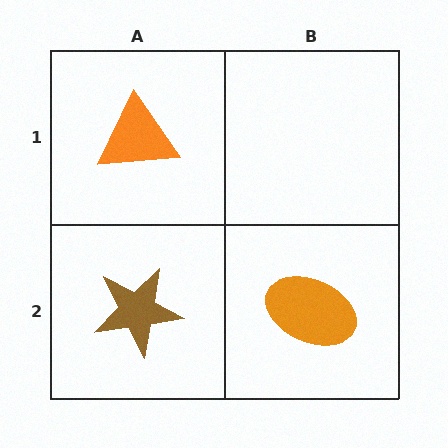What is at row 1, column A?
An orange triangle.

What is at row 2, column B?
An orange ellipse.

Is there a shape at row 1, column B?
No, that cell is empty.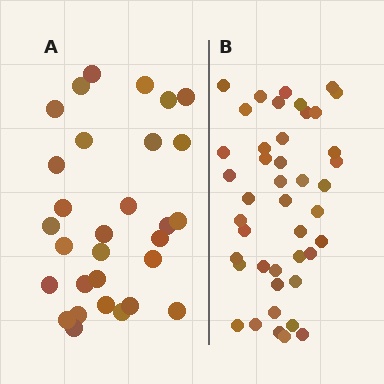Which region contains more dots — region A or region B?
Region B (the right region) has more dots.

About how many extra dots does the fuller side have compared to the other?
Region B has approximately 15 more dots than region A.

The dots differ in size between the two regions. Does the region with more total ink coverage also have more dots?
No. Region A has more total ink coverage because its dots are larger, but region B actually contains more individual dots. Total area can be misleading — the number of items is what matters here.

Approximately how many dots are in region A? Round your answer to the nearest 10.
About 30 dots.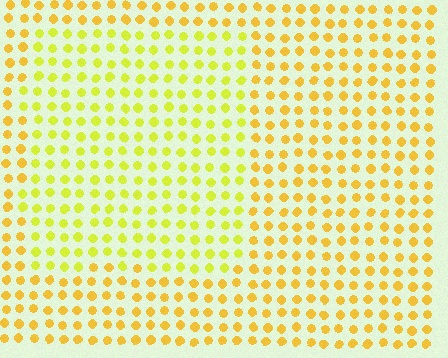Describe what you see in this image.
The image is filled with small yellow elements in a uniform arrangement. A rectangle-shaped region is visible where the elements are tinted to a slightly different hue, forming a subtle color boundary.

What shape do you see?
I see a rectangle.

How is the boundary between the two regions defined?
The boundary is defined purely by a slight shift in hue (about 25 degrees). Spacing, size, and orientation are identical on both sides.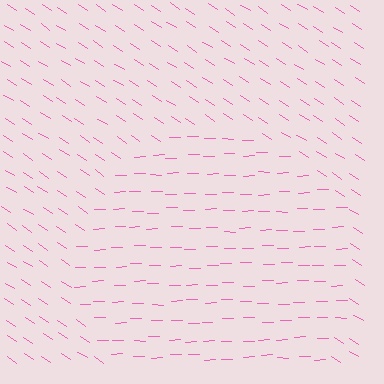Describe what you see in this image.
The image is filled with small pink line segments. A circle region in the image has lines oriented differently from the surrounding lines, creating a visible texture boundary.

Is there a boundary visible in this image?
Yes, there is a texture boundary formed by a change in line orientation.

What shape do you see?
I see a circle.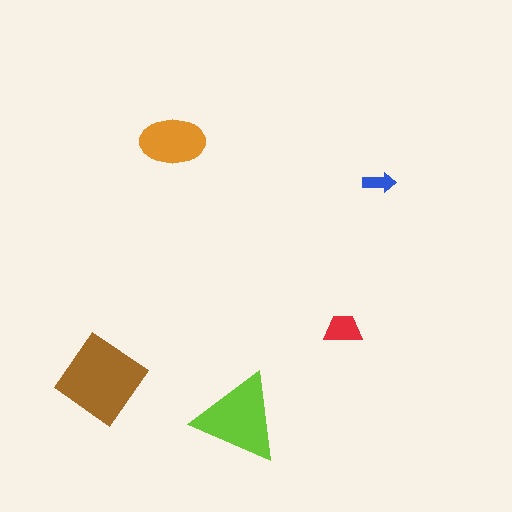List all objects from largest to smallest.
The brown diamond, the lime triangle, the orange ellipse, the red trapezoid, the blue arrow.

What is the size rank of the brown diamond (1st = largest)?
1st.